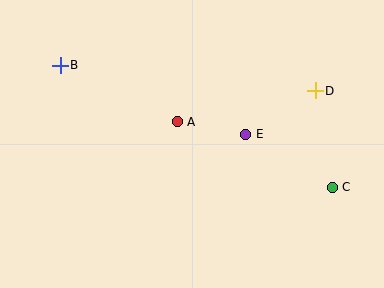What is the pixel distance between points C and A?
The distance between C and A is 168 pixels.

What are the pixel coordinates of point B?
Point B is at (60, 65).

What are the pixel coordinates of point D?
Point D is at (315, 91).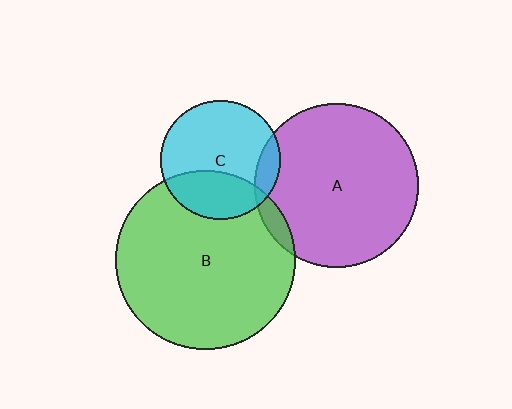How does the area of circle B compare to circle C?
Approximately 2.3 times.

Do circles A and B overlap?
Yes.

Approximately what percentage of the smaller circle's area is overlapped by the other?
Approximately 5%.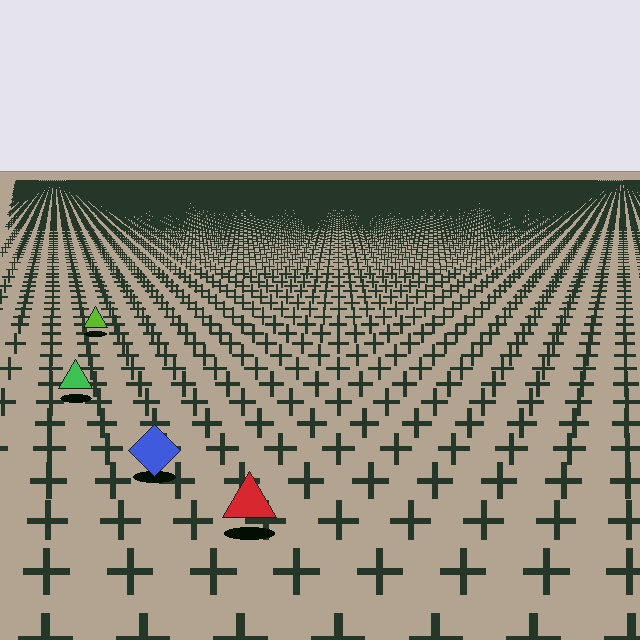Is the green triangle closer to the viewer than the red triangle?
No. The red triangle is closer — you can tell from the texture gradient: the ground texture is coarser near it.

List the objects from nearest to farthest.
From nearest to farthest: the red triangle, the blue diamond, the green triangle, the lime triangle.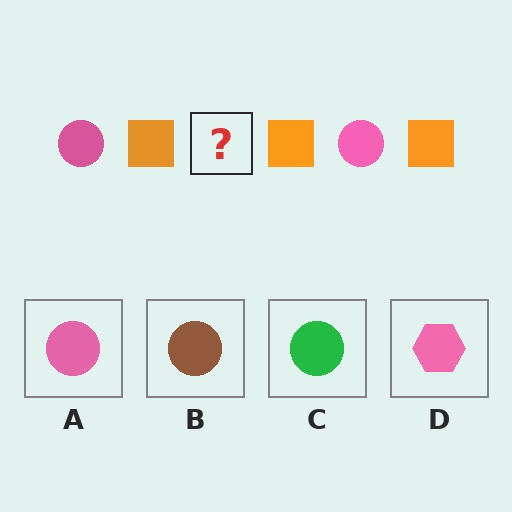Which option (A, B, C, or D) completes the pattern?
A.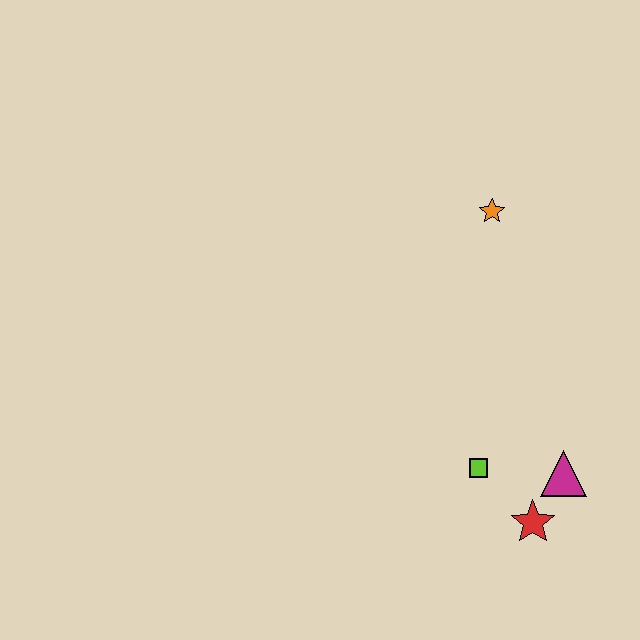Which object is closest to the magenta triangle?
The red star is closest to the magenta triangle.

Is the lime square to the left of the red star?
Yes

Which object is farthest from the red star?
The orange star is farthest from the red star.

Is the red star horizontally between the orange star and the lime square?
No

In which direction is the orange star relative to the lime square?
The orange star is above the lime square.